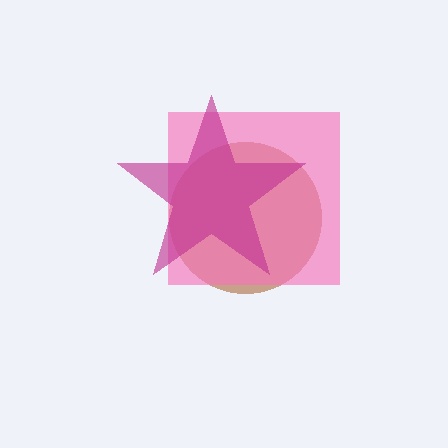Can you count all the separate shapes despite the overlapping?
Yes, there are 3 separate shapes.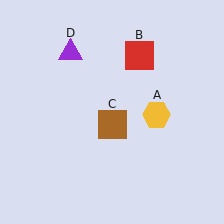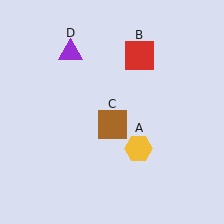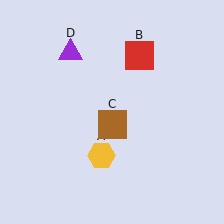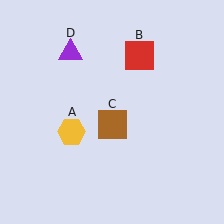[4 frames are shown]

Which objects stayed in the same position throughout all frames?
Red square (object B) and brown square (object C) and purple triangle (object D) remained stationary.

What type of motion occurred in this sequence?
The yellow hexagon (object A) rotated clockwise around the center of the scene.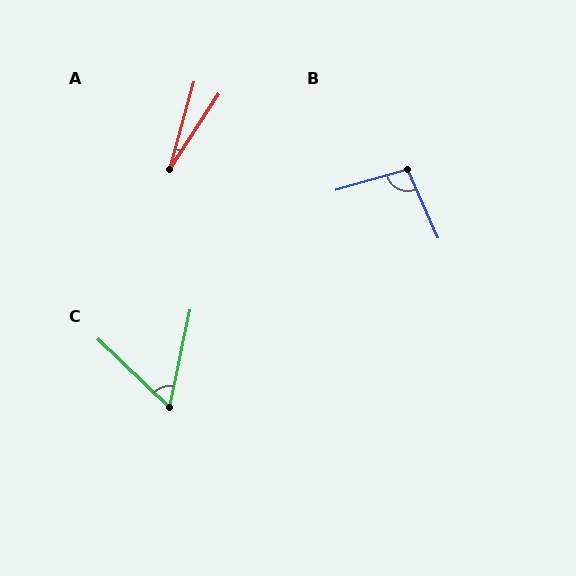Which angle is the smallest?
A, at approximately 17 degrees.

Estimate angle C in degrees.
Approximately 58 degrees.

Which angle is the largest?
B, at approximately 99 degrees.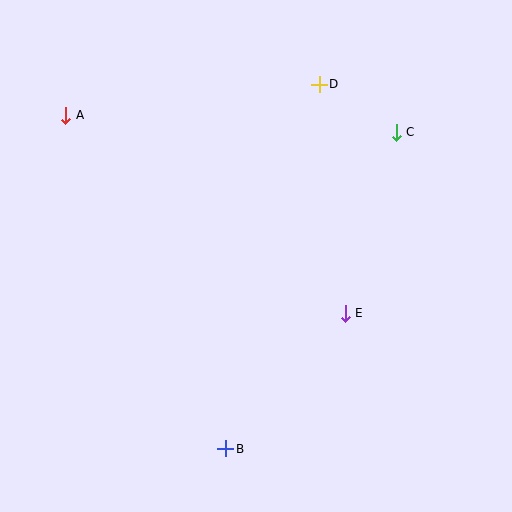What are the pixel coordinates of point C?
Point C is at (396, 132).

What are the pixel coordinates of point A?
Point A is at (66, 115).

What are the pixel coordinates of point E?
Point E is at (345, 313).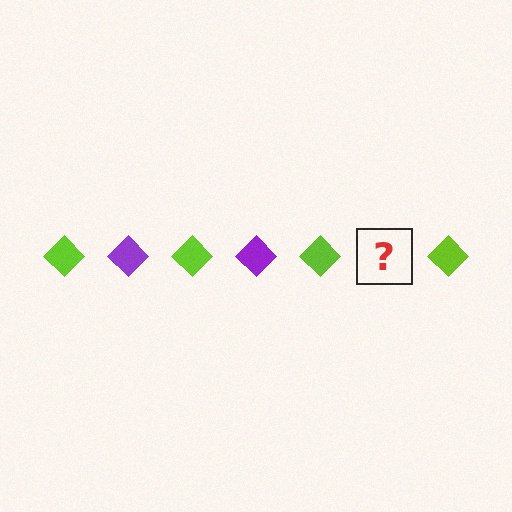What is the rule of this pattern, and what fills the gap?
The rule is that the pattern cycles through lime, purple diamonds. The gap should be filled with a purple diamond.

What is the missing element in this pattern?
The missing element is a purple diamond.